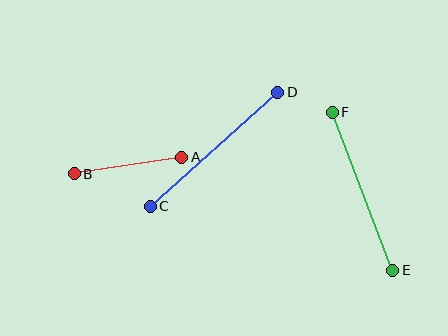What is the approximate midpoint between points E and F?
The midpoint is at approximately (362, 191) pixels.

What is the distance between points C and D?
The distance is approximately 171 pixels.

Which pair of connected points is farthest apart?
Points C and D are farthest apart.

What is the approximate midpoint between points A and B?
The midpoint is at approximately (128, 165) pixels.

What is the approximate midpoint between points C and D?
The midpoint is at approximately (214, 149) pixels.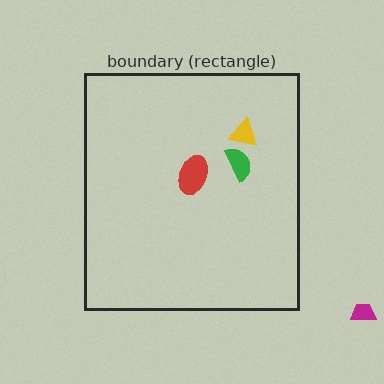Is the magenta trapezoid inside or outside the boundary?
Outside.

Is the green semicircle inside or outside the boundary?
Inside.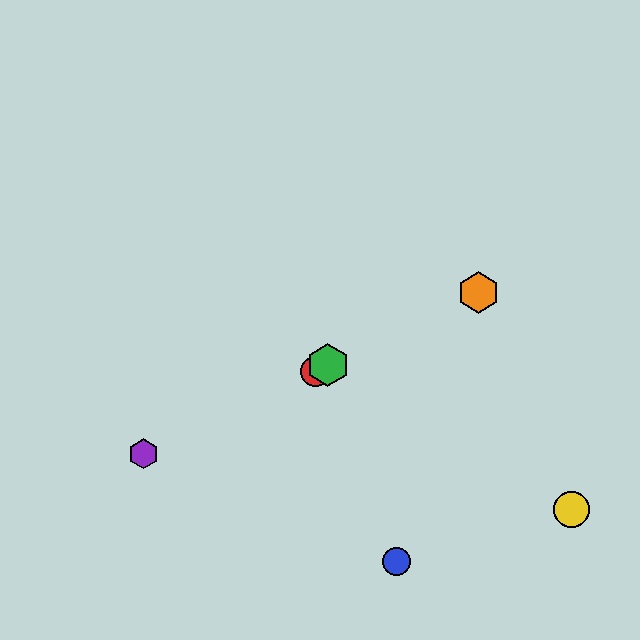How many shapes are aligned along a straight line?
4 shapes (the red circle, the green hexagon, the purple hexagon, the orange hexagon) are aligned along a straight line.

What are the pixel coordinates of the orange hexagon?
The orange hexagon is at (479, 292).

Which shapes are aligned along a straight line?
The red circle, the green hexagon, the purple hexagon, the orange hexagon are aligned along a straight line.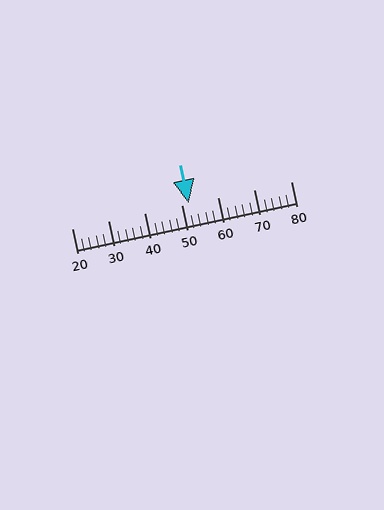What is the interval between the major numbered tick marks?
The major tick marks are spaced 10 units apart.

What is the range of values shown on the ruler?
The ruler shows values from 20 to 80.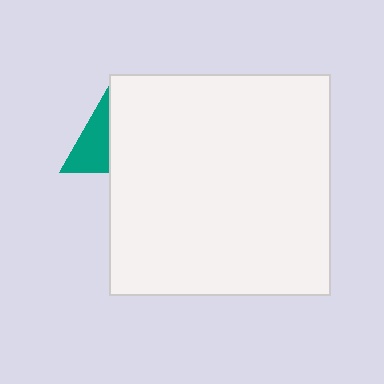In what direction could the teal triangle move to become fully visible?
The teal triangle could move left. That would shift it out from behind the white square entirely.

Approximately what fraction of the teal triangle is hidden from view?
Roughly 60% of the teal triangle is hidden behind the white square.